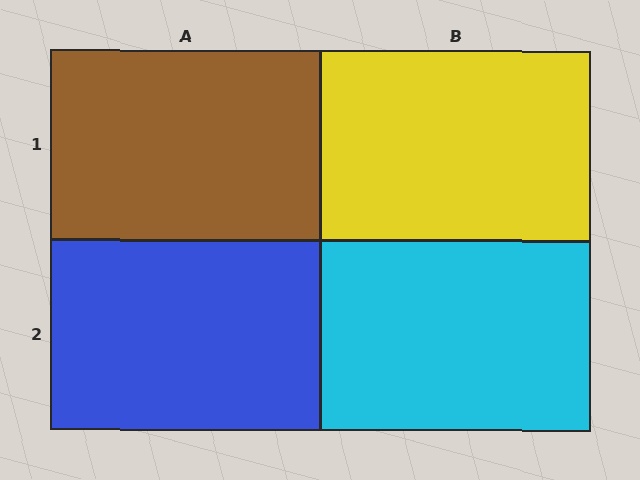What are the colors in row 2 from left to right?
Blue, cyan.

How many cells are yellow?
1 cell is yellow.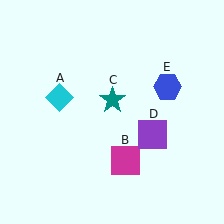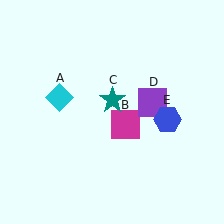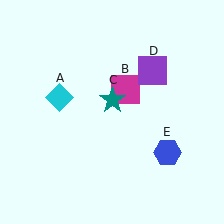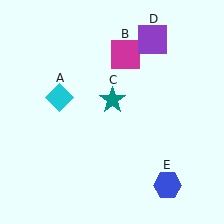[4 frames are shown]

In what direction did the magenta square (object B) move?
The magenta square (object B) moved up.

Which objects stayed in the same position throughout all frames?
Cyan diamond (object A) and teal star (object C) remained stationary.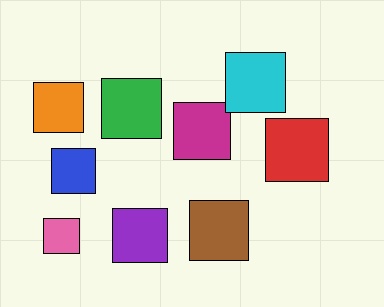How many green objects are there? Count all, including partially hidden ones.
There is 1 green object.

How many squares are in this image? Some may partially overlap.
There are 9 squares.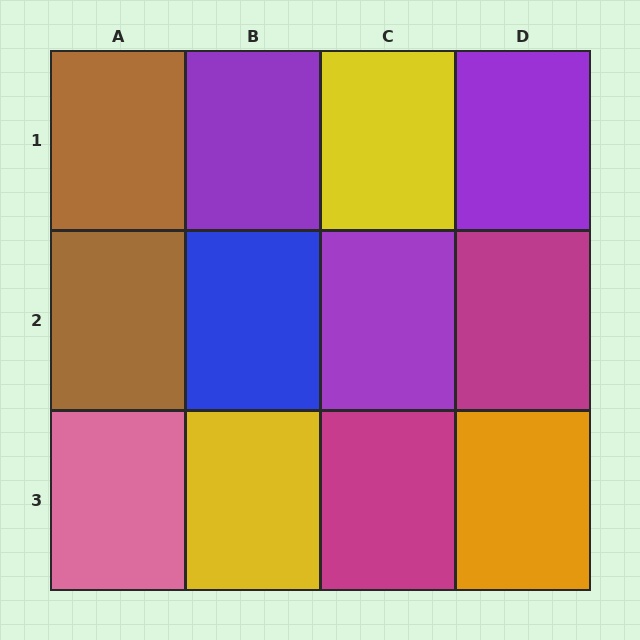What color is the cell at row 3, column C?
Magenta.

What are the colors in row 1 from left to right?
Brown, purple, yellow, purple.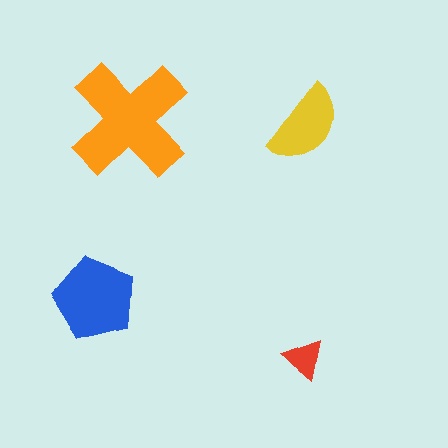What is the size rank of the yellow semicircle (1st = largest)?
3rd.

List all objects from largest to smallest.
The orange cross, the blue pentagon, the yellow semicircle, the red triangle.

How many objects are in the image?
There are 4 objects in the image.